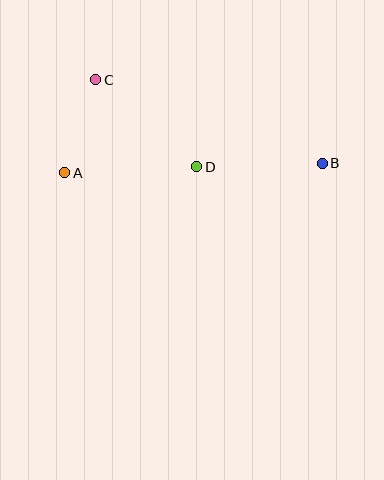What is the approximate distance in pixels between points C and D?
The distance between C and D is approximately 133 pixels.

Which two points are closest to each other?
Points A and C are closest to each other.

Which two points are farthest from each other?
Points A and B are farthest from each other.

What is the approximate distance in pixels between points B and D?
The distance between B and D is approximately 126 pixels.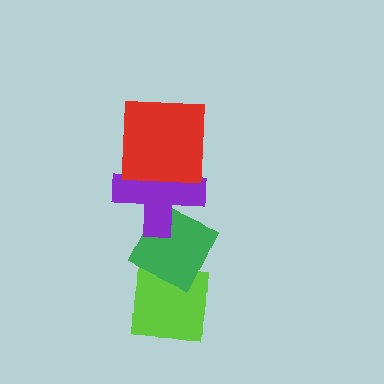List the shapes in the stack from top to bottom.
From top to bottom: the red square, the purple cross, the green diamond, the lime square.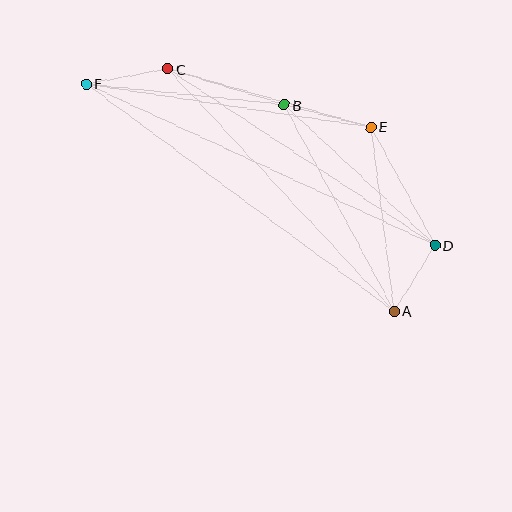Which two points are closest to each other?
Points A and D are closest to each other.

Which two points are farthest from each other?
Points D and F are farthest from each other.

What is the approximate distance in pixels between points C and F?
The distance between C and F is approximately 83 pixels.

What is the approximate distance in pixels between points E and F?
The distance between E and F is approximately 287 pixels.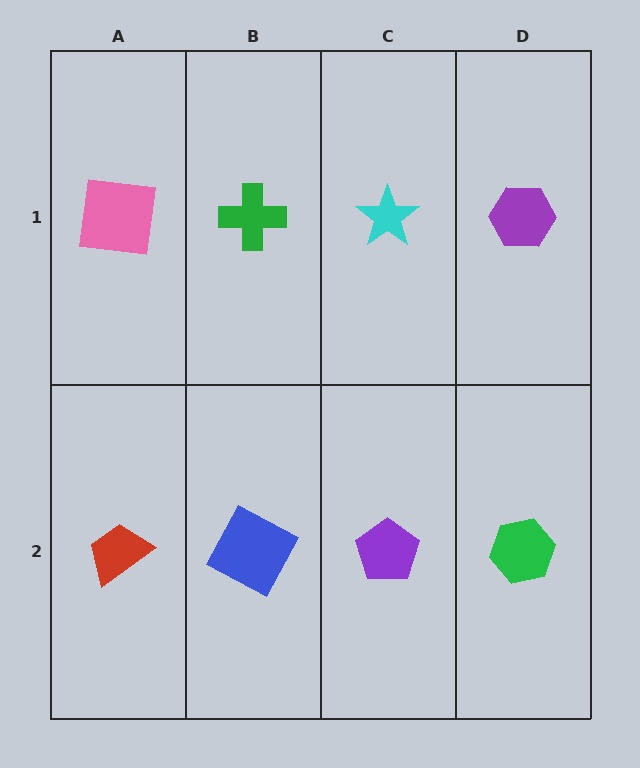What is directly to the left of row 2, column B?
A red trapezoid.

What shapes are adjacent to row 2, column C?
A cyan star (row 1, column C), a blue square (row 2, column B), a green hexagon (row 2, column D).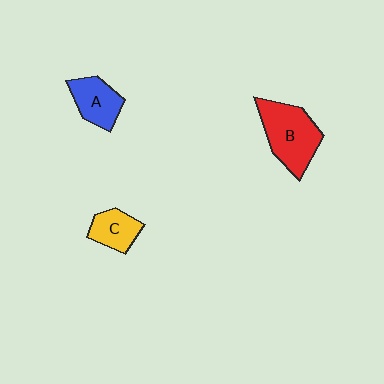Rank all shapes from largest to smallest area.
From largest to smallest: B (red), A (blue), C (yellow).